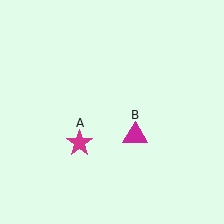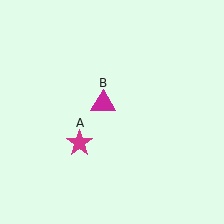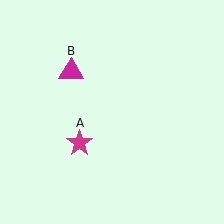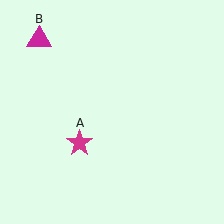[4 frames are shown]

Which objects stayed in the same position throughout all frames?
Magenta star (object A) remained stationary.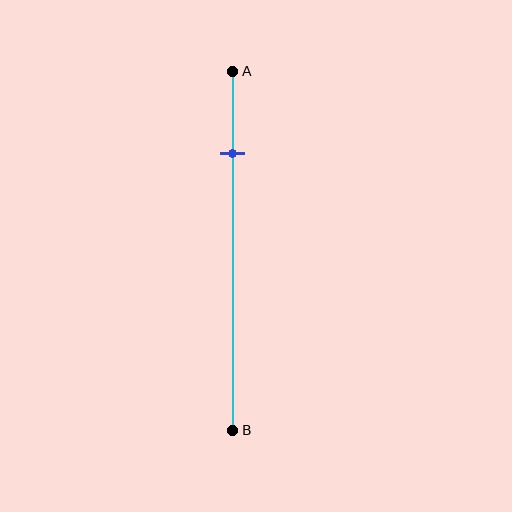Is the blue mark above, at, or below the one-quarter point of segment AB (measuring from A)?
The blue mark is approximately at the one-quarter point of segment AB.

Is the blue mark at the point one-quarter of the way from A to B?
Yes, the mark is approximately at the one-quarter point.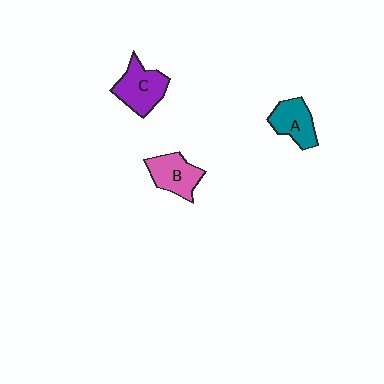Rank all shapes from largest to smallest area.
From largest to smallest: C (purple), B (pink), A (teal).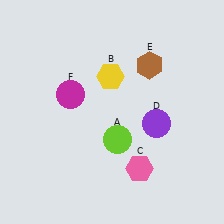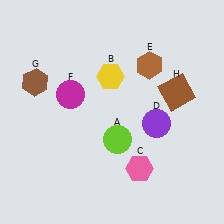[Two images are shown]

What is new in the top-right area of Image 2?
A brown square (H) was added in the top-right area of Image 2.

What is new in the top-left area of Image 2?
A brown hexagon (G) was added in the top-left area of Image 2.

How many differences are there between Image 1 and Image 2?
There are 2 differences between the two images.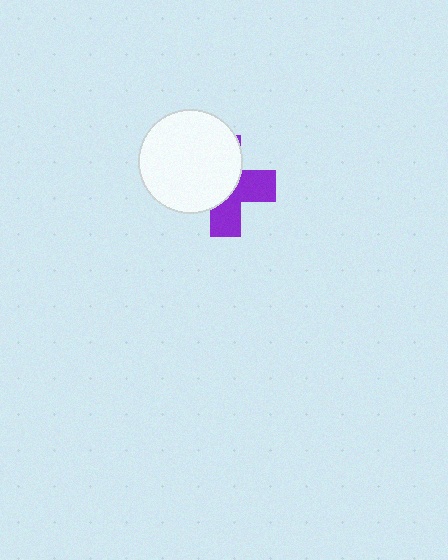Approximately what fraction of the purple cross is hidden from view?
Roughly 57% of the purple cross is hidden behind the white circle.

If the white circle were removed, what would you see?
You would see the complete purple cross.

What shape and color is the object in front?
The object in front is a white circle.